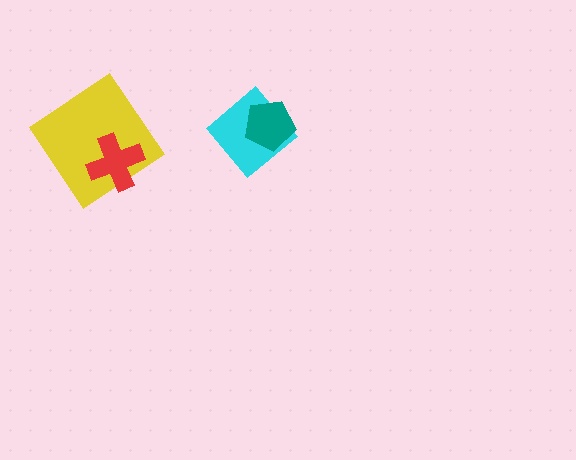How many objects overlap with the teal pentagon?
1 object overlaps with the teal pentagon.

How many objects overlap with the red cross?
1 object overlaps with the red cross.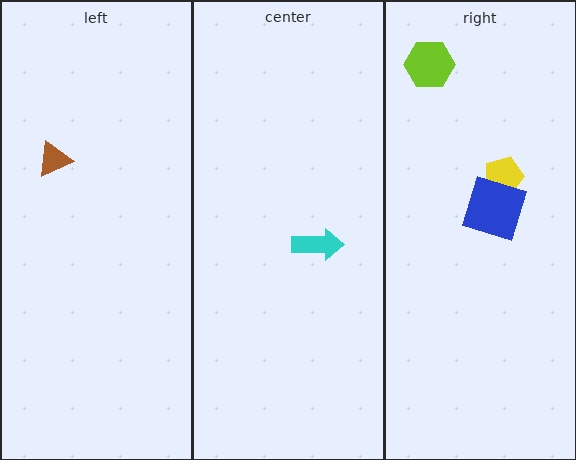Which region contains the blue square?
The right region.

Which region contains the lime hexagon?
The right region.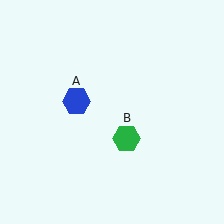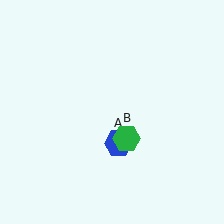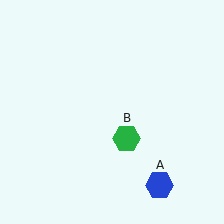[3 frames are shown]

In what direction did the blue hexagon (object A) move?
The blue hexagon (object A) moved down and to the right.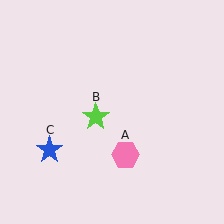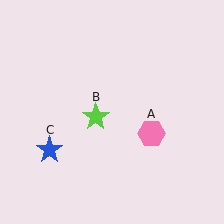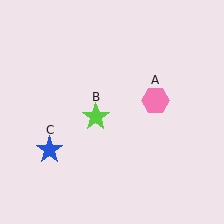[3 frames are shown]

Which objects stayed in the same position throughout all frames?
Lime star (object B) and blue star (object C) remained stationary.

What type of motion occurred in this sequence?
The pink hexagon (object A) rotated counterclockwise around the center of the scene.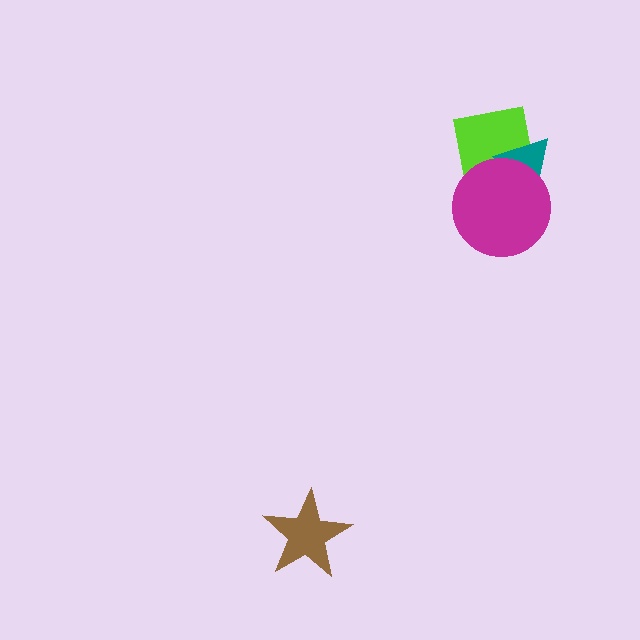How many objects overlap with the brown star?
0 objects overlap with the brown star.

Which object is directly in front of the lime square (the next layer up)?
The teal triangle is directly in front of the lime square.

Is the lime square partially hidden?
Yes, it is partially covered by another shape.